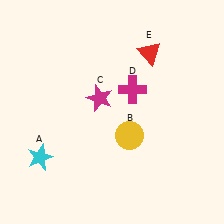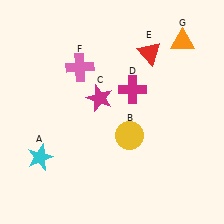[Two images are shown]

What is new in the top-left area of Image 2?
A pink cross (F) was added in the top-left area of Image 2.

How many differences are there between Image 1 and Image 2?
There are 2 differences between the two images.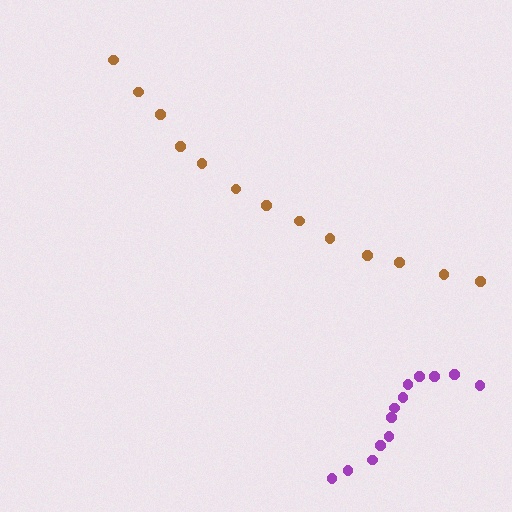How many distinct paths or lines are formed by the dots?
There are 2 distinct paths.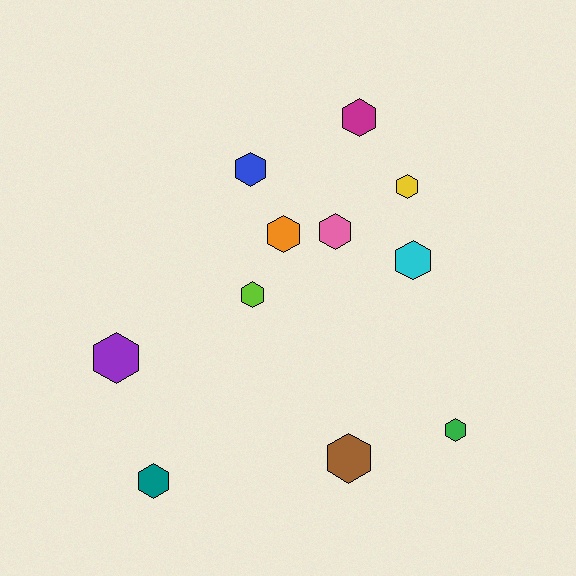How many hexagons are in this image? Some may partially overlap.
There are 11 hexagons.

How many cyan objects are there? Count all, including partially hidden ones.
There is 1 cyan object.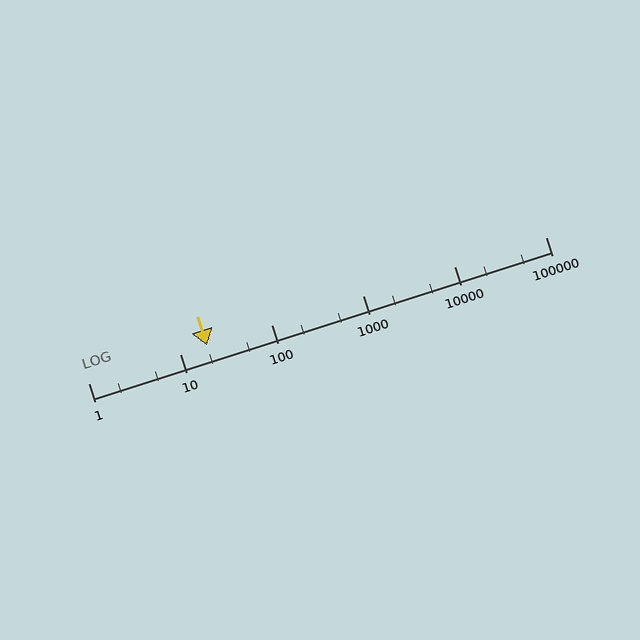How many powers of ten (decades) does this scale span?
The scale spans 5 decades, from 1 to 100000.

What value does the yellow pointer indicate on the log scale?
The pointer indicates approximately 20.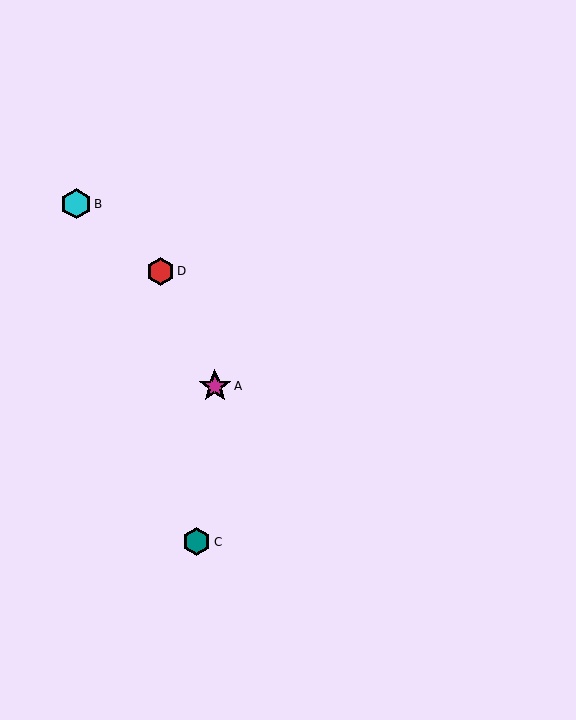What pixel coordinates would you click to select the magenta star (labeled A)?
Click at (215, 386) to select the magenta star A.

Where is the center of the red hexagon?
The center of the red hexagon is at (160, 271).